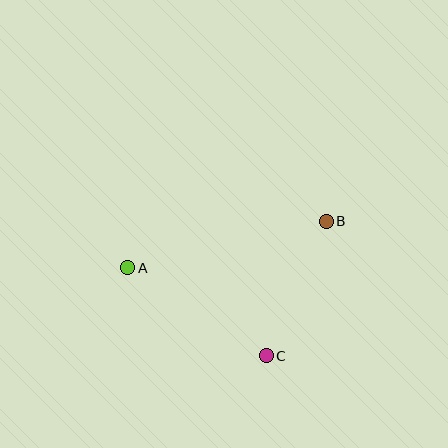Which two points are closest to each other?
Points B and C are closest to each other.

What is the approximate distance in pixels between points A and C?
The distance between A and C is approximately 164 pixels.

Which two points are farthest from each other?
Points A and B are farthest from each other.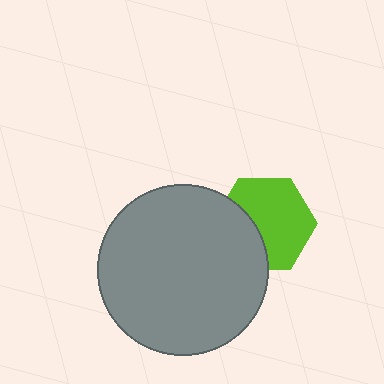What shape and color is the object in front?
The object in front is a gray circle.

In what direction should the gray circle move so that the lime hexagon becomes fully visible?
The gray circle should move left. That is the shortest direction to clear the overlap and leave the lime hexagon fully visible.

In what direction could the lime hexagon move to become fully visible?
The lime hexagon could move right. That would shift it out from behind the gray circle entirely.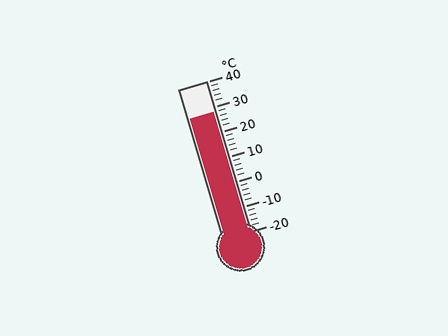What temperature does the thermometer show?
The thermometer shows approximately 28°C.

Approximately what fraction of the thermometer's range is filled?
The thermometer is filled to approximately 80% of its range.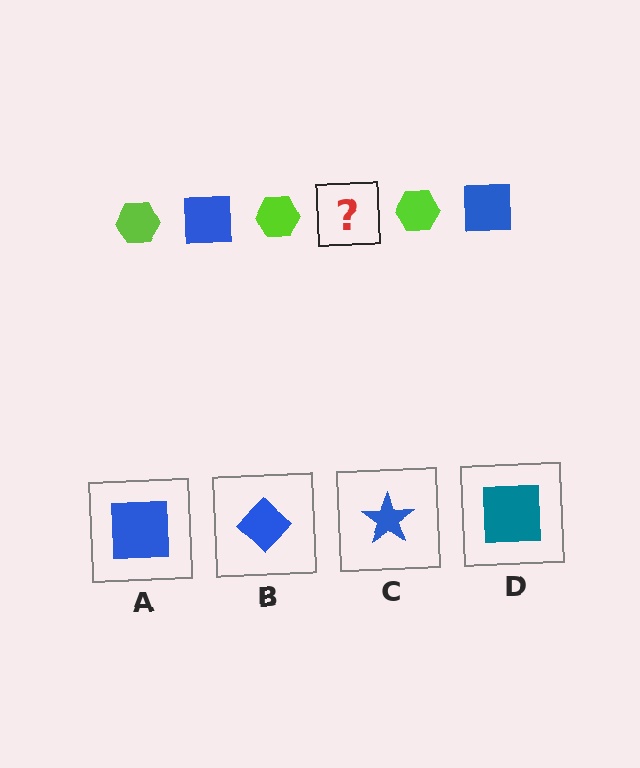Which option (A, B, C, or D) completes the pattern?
A.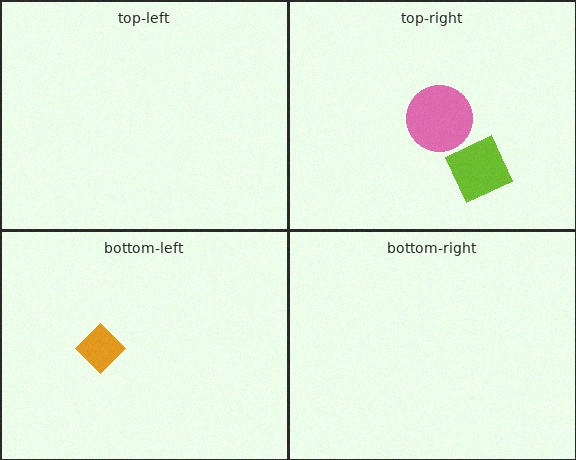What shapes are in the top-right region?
The pink circle, the lime square.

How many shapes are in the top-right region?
2.